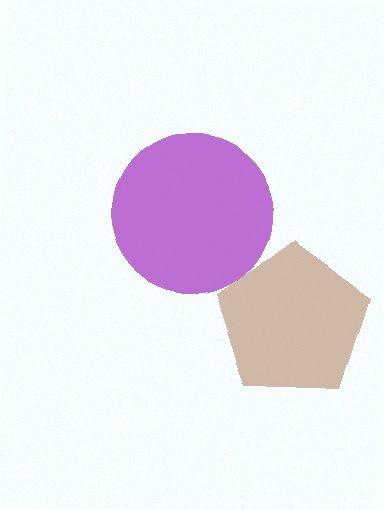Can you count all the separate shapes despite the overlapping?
Yes, there are 2 separate shapes.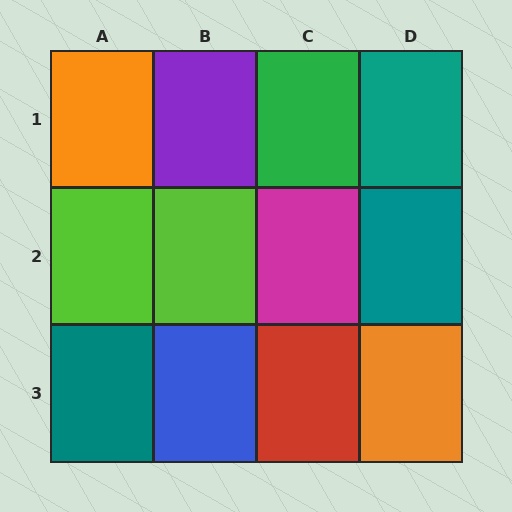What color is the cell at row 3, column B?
Blue.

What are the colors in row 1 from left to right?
Orange, purple, green, teal.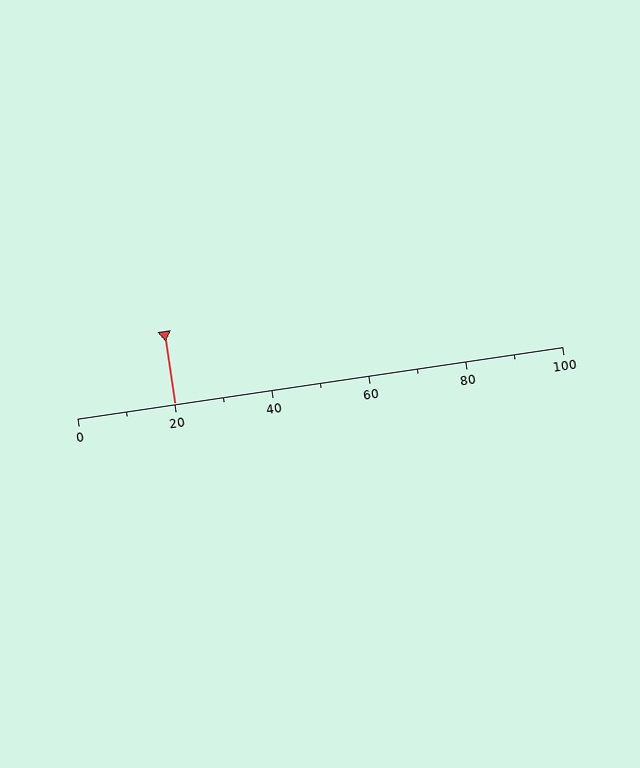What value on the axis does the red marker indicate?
The marker indicates approximately 20.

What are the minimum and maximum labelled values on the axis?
The axis runs from 0 to 100.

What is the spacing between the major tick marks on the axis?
The major ticks are spaced 20 apart.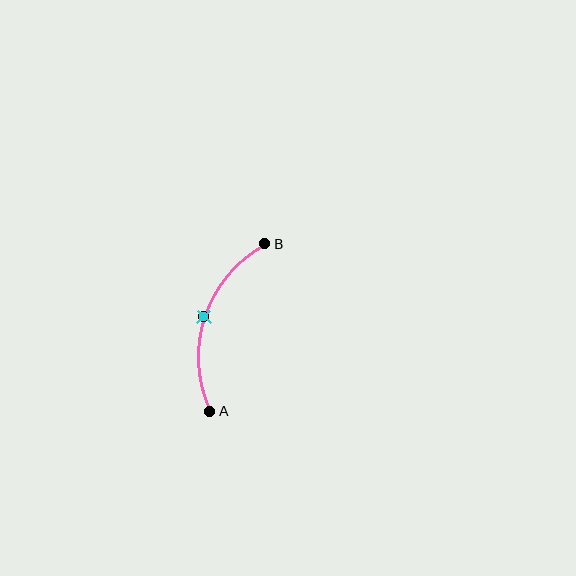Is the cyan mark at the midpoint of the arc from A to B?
Yes. The cyan mark lies on the arc at equal arc-length from both A and B — it is the arc midpoint.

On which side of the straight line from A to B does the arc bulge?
The arc bulges to the left of the straight line connecting A and B.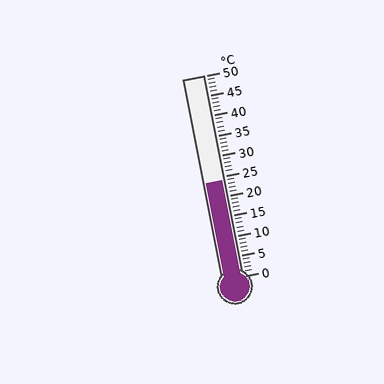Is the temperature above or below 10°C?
The temperature is above 10°C.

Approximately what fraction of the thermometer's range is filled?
The thermometer is filled to approximately 50% of its range.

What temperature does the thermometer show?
The thermometer shows approximately 24°C.